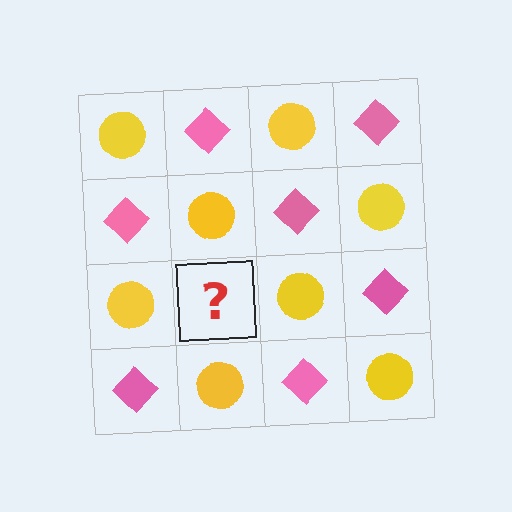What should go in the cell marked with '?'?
The missing cell should contain a pink diamond.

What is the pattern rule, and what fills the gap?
The rule is that it alternates yellow circle and pink diamond in a checkerboard pattern. The gap should be filled with a pink diamond.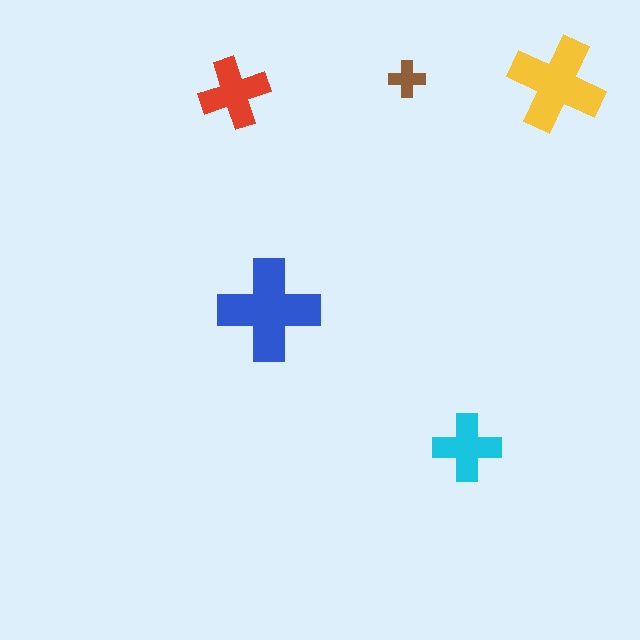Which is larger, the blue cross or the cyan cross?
The blue one.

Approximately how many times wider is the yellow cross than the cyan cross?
About 1.5 times wider.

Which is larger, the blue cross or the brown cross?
The blue one.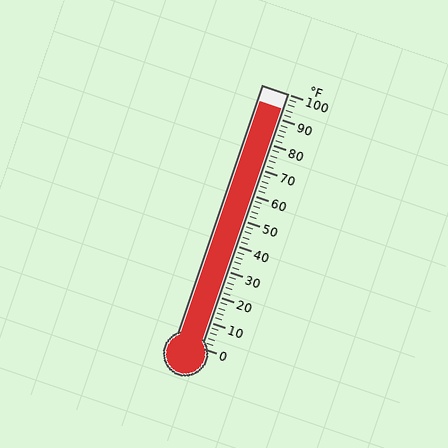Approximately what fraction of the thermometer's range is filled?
The thermometer is filled to approximately 95% of its range.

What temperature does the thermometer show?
The thermometer shows approximately 94°F.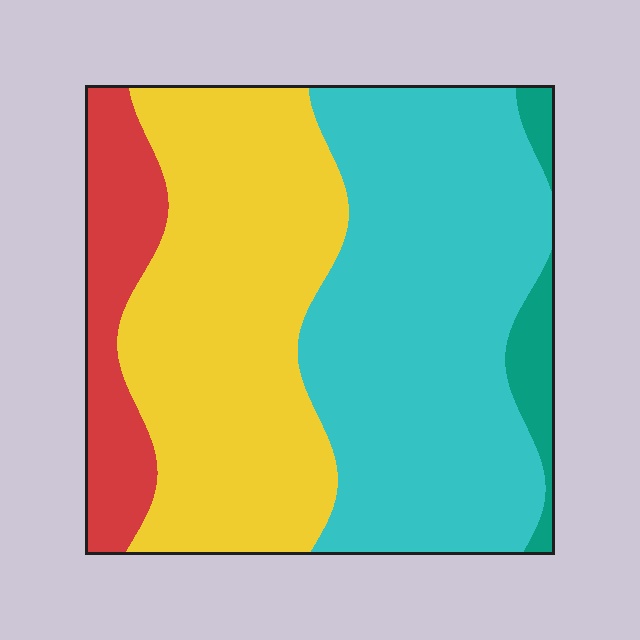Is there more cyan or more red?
Cyan.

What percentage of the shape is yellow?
Yellow covers roughly 40% of the shape.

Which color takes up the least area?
Teal, at roughly 5%.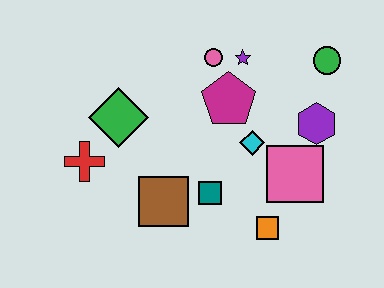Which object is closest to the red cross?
The green diamond is closest to the red cross.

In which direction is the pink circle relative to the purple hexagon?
The pink circle is to the left of the purple hexagon.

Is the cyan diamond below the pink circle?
Yes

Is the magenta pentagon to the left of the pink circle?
No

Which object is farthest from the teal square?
The green circle is farthest from the teal square.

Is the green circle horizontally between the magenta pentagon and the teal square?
No